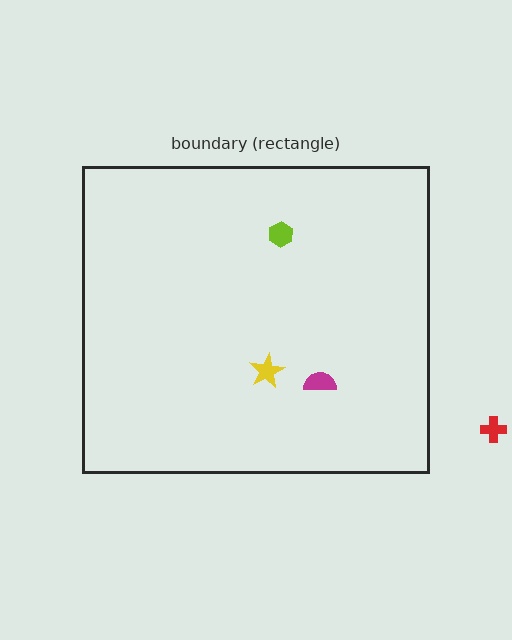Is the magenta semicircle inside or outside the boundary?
Inside.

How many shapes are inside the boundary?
3 inside, 1 outside.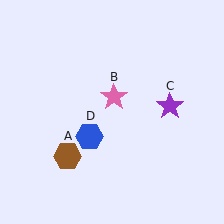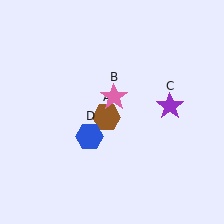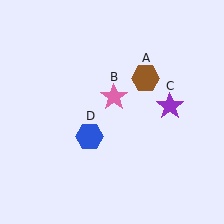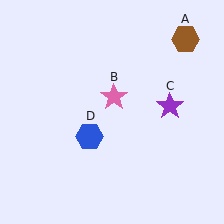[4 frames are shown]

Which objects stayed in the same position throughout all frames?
Pink star (object B) and purple star (object C) and blue hexagon (object D) remained stationary.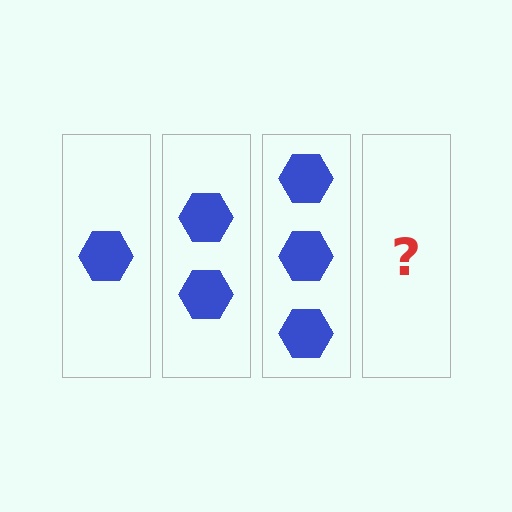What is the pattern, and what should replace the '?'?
The pattern is that each step adds one more hexagon. The '?' should be 4 hexagons.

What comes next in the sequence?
The next element should be 4 hexagons.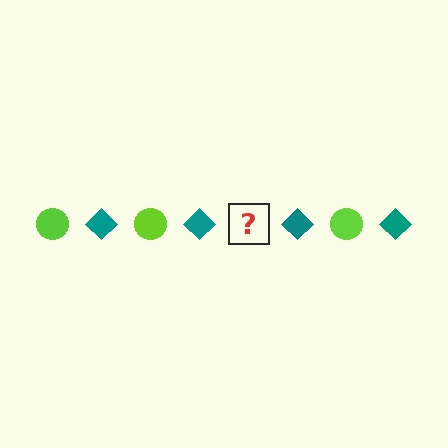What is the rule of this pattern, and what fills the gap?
The rule is that the pattern alternates between lime circle and teal diamond. The gap should be filled with a lime circle.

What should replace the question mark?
The question mark should be replaced with a lime circle.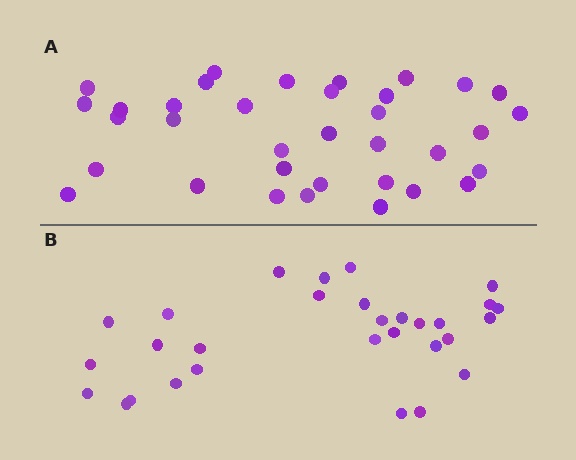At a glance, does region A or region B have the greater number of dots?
Region A (the top region) has more dots.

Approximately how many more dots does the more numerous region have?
Region A has about 5 more dots than region B.